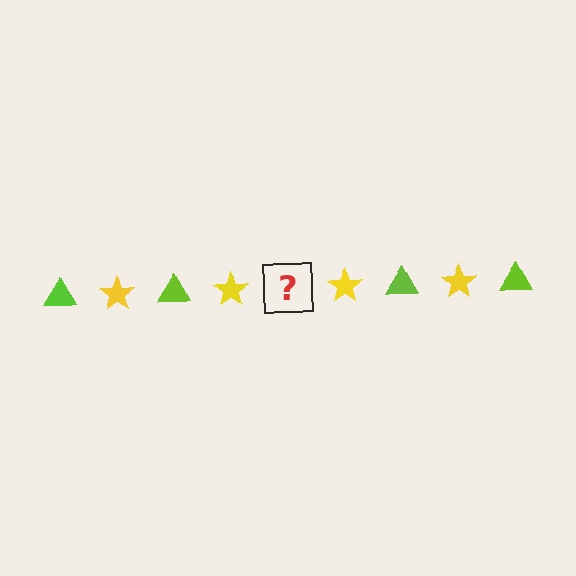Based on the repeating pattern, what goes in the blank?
The blank should be a lime triangle.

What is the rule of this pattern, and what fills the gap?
The rule is that the pattern alternates between lime triangle and yellow star. The gap should be filled with a lime triangle.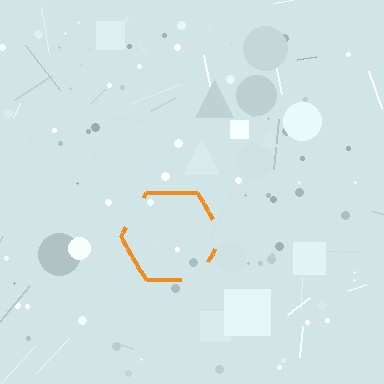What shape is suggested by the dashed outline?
The dashed outline suggests a hexagon.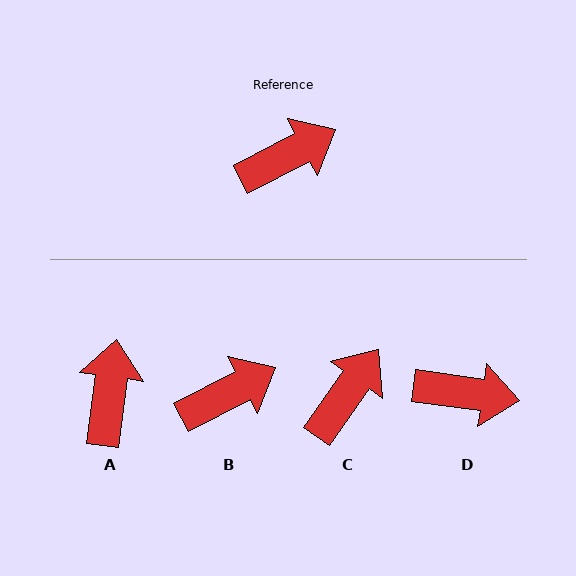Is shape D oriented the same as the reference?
No, it is off by about 35 degrees.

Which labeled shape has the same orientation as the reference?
B.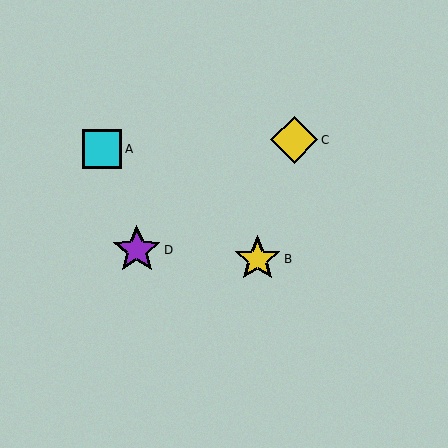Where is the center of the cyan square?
The center of the cyan square is at (102, 149).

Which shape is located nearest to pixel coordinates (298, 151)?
The yellow diamond (labeled C) at (294, 140) is nearest to that location.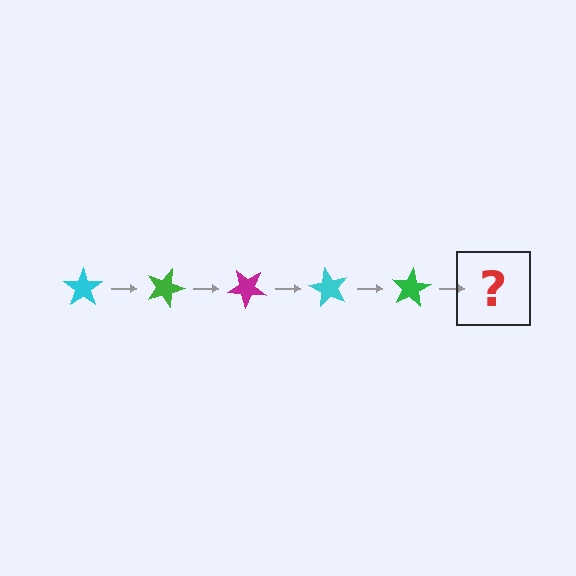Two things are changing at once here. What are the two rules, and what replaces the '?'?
The two rules are that it rotates 20 degrees each step and the color cycles through cyan, green, and magenta. The '?' should be a magenta star, rotated 100 degrees from the start.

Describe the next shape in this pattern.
It should be a magenta star, rotated 100 degrees from the start.